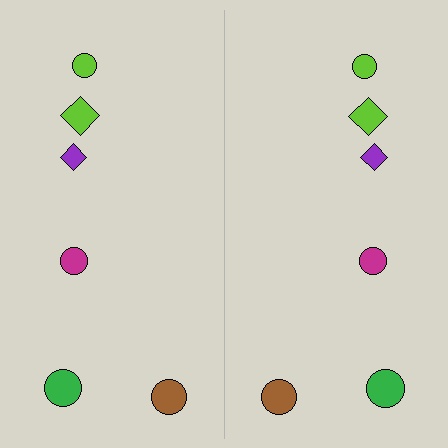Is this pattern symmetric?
Yes, this pattern has bilateral (reflection) symmetry.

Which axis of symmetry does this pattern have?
The pattern has a vertical axis of symmetry running through the center of the image.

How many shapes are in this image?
There are 12 shapes in this image.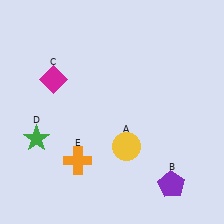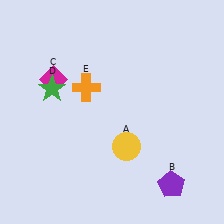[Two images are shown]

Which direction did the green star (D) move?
The green star (D) moved up.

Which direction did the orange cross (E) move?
The orange cross (E) moved up.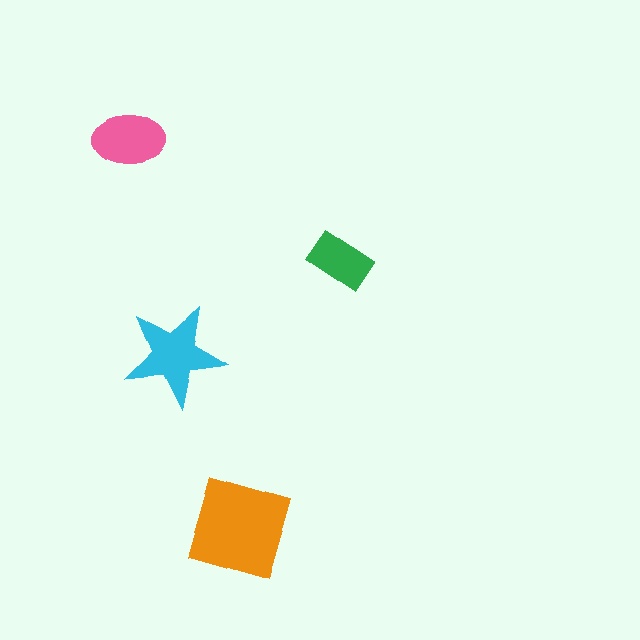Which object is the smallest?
The green rectangle.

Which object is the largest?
The orange square.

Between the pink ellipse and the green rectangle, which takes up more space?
The pink ellipse.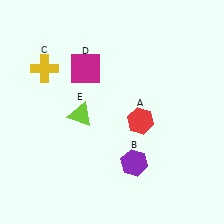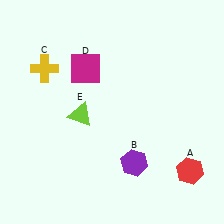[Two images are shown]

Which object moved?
The red hexagon (A) moved down.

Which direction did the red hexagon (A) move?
The red hexagon (A) moved down.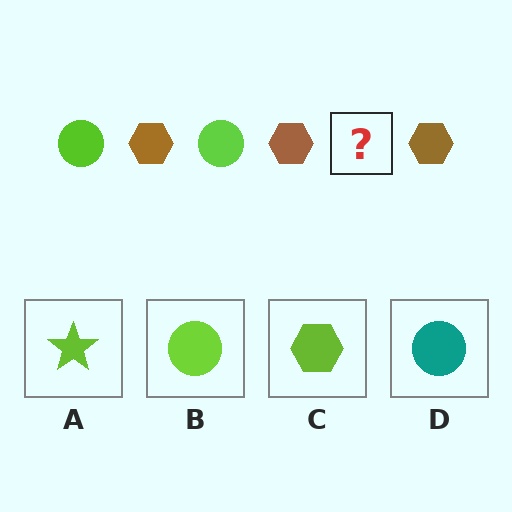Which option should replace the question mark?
Option B.